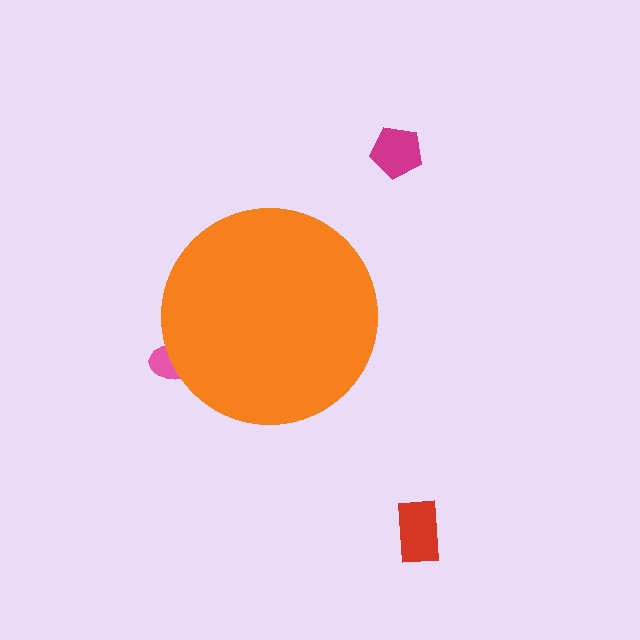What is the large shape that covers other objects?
An orange circle.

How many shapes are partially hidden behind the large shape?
1 shape is partially hidden.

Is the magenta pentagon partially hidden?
No, the magenta pentagon is fully visible.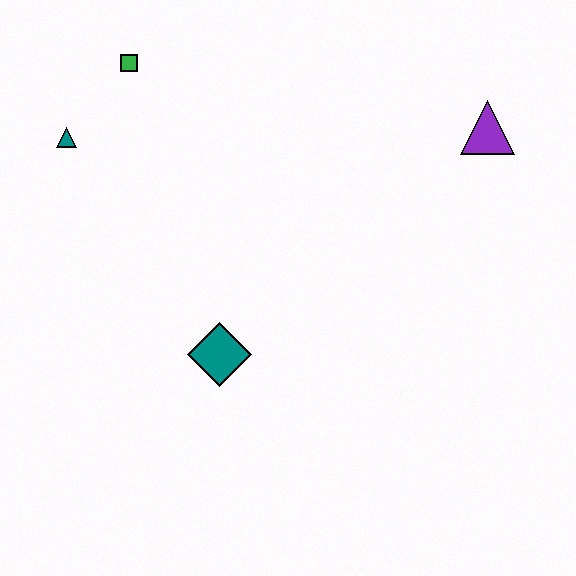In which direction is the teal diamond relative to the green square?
The teal diamond is below the green square.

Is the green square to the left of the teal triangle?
No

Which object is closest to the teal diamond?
The teal triangle is closest to the teal diamond.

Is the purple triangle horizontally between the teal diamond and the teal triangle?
No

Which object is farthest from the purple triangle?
The teal triangle is farthest from the purple triangle.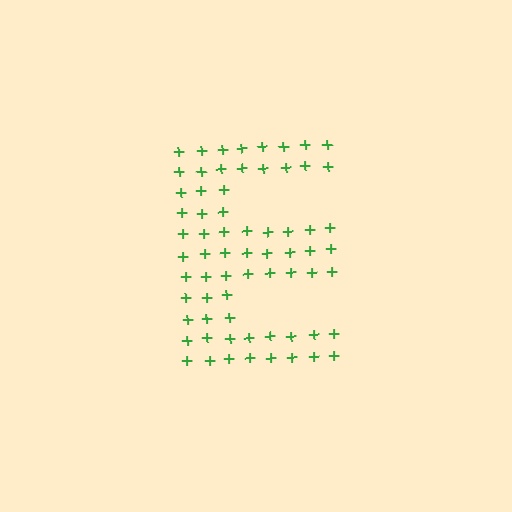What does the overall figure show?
The overall figure shows the letter E.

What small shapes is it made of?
It is made of small plus signs.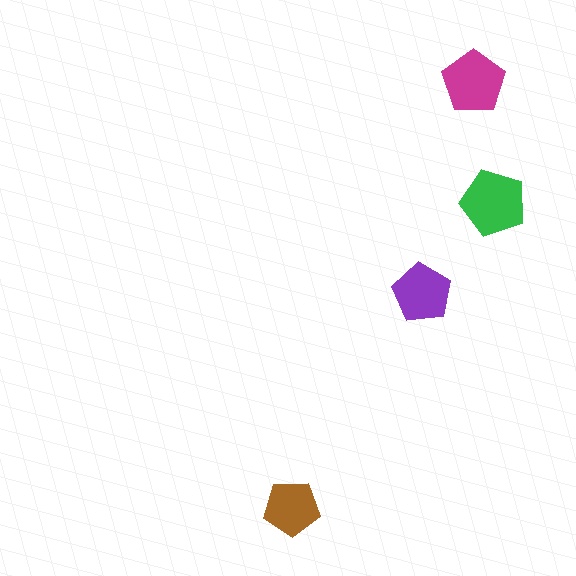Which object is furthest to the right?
The green pentagon is rightmost.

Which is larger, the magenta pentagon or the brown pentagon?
The magenta one.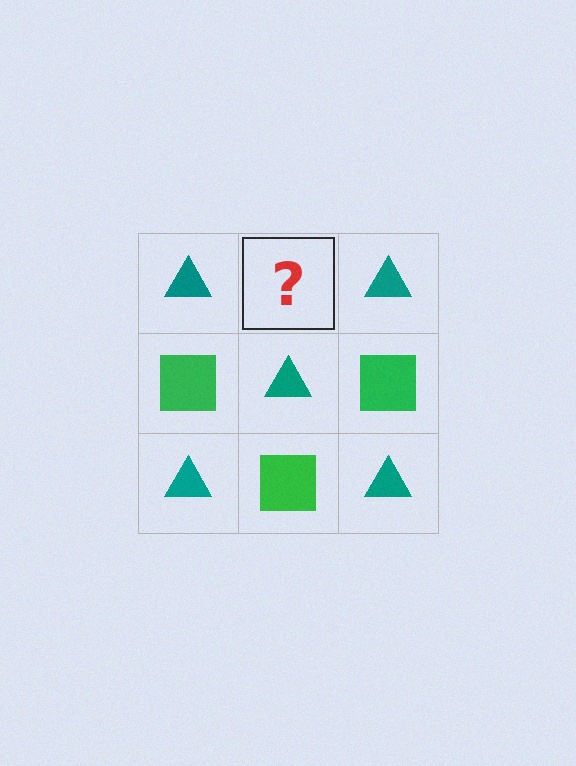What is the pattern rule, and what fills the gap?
The rule is that it alternates teal triangle and green square in a checkerboard pattern. The gap should be filled with a green square.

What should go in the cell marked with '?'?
The missing cell should contain a green square.